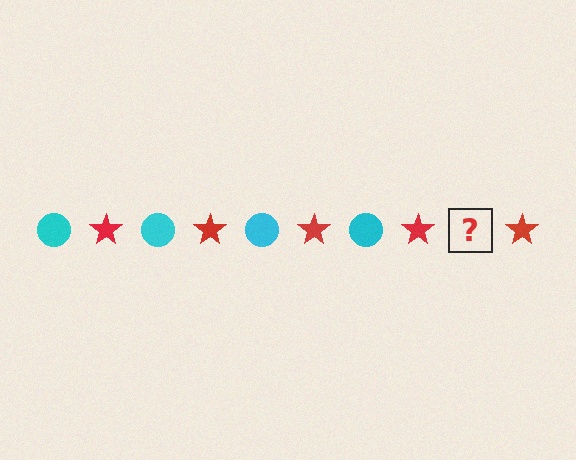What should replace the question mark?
The question mark should be replaced with a cyan circle.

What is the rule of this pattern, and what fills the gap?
The rule is that the pattern alternates between cyan circle and red star. The gap should be filled with a cyan circle.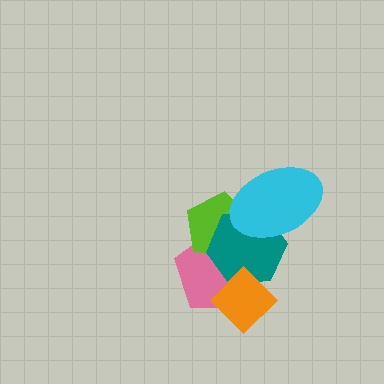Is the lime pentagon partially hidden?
Yes, it is partially covered by another shape.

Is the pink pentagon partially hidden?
Yes, it is partially covered by another shape.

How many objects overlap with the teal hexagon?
4 objects overlap with the teal hexagon.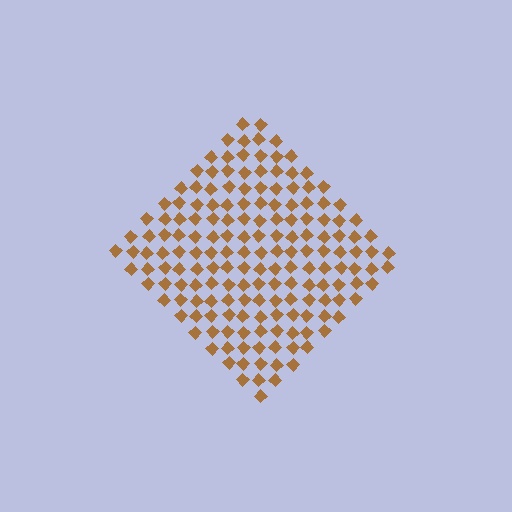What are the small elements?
The small elements are diamonds.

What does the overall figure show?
The overall figure shows a diamond.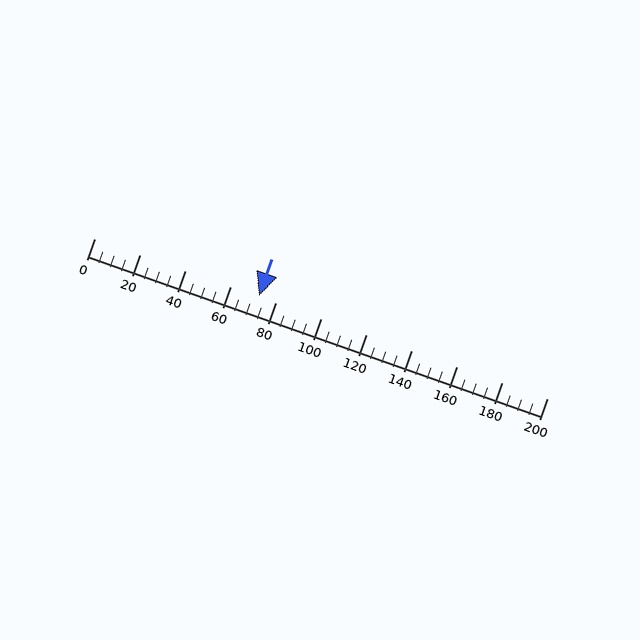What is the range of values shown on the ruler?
The ruler shows values from 0 to 200.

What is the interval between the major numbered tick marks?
The major tick marks are spaced 20 units apart.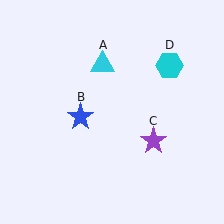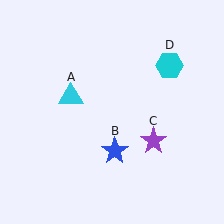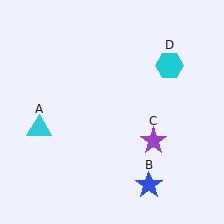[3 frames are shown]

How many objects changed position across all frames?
2 objects changed position: cyan triangle (object A), blue star (object B).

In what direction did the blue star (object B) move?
The blue star (object B) moved down and to the right.